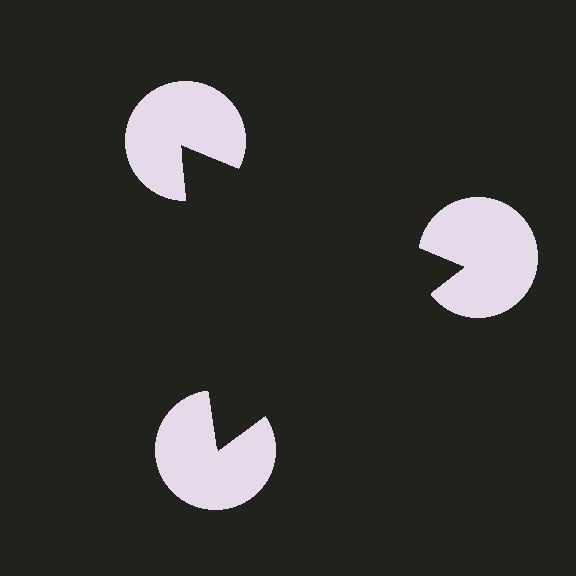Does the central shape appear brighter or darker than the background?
It typically appears slightly darker than the background, even though no actual brightness change is drawn.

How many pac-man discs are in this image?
There are 3 — one at each vertex of the illusory triangle.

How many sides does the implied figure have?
3 sides.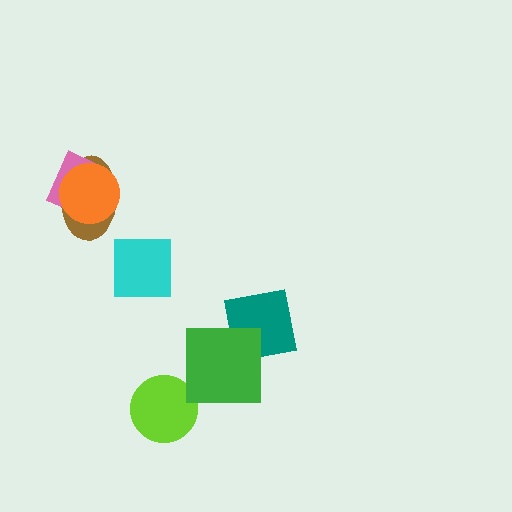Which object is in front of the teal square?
The green square is in front of the teal square.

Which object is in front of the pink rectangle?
The orange circle is in front of the pink rectangle.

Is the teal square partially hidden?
Yes, it is partially covered by another shape.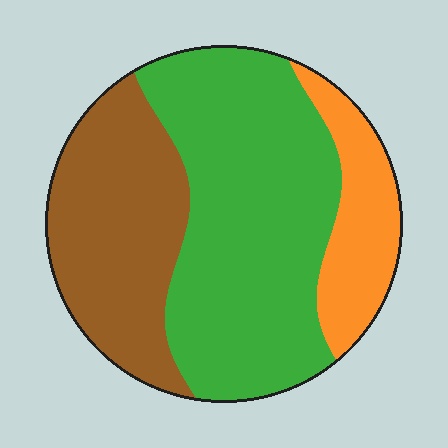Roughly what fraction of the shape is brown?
Brown covers around 30% of the shape.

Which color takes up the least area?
Orange, at roughly 15%.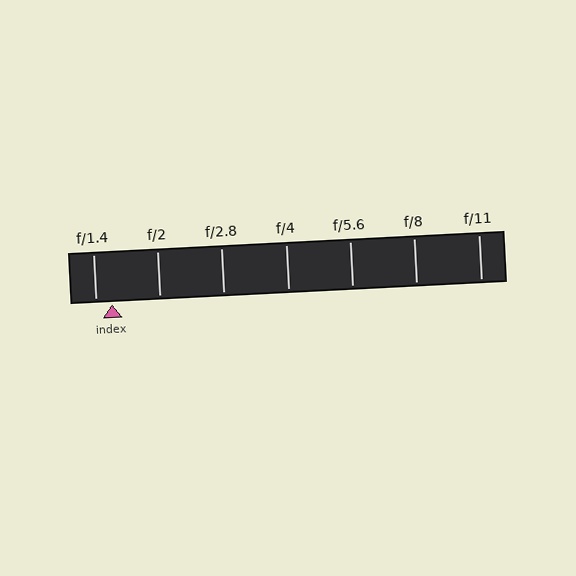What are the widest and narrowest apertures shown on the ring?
The widest aperture shown is f/1.4 and the narrowest is f/11.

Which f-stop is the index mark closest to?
The index mark is closest to f/1.4.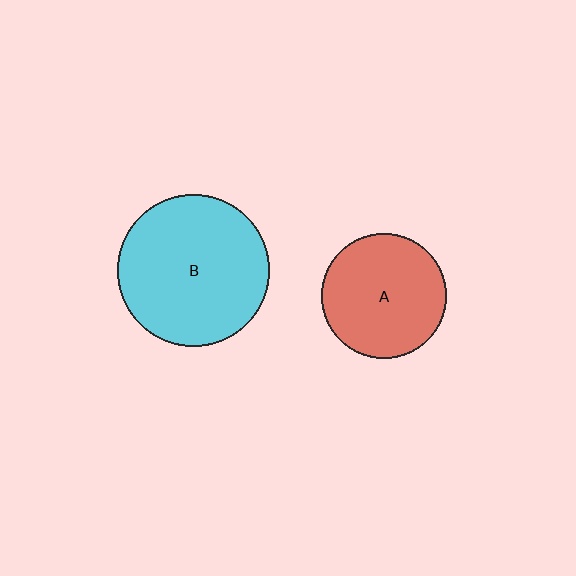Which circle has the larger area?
Circle B (cyan).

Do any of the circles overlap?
No, none of the circles overlap.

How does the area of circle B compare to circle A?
Approximately 1.5 times.